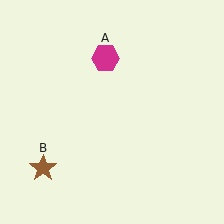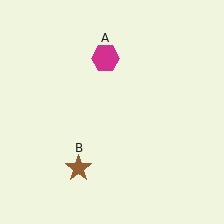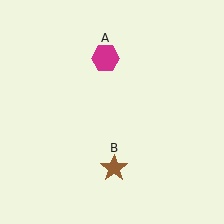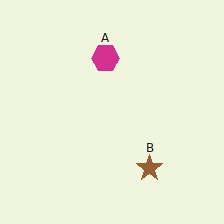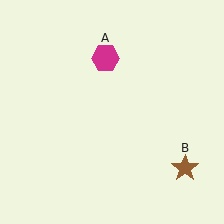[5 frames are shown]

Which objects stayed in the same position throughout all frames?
Magenta hexagon (object A) remained stationary.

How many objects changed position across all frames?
1 object changed position: brown star (object B).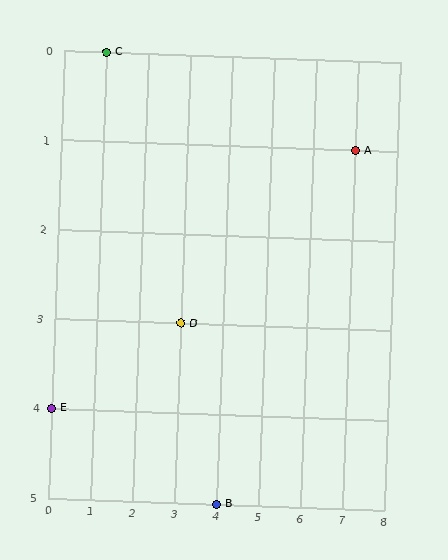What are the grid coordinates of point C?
Point C is at grid coordinates (1, 0).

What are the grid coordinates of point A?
Point A is at grid coordinates (7, 1).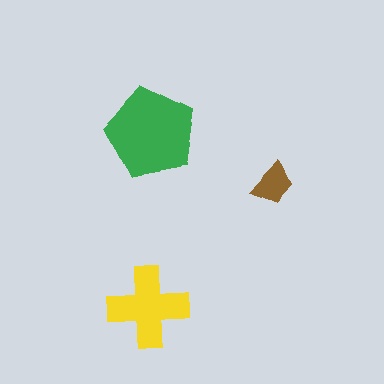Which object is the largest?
The green pentagon.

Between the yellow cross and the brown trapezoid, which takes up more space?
The yellow cross.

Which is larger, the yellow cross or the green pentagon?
The green pentagon.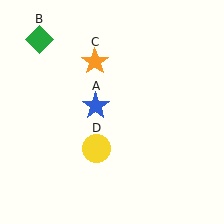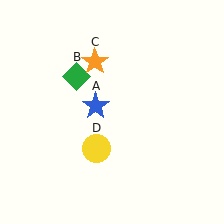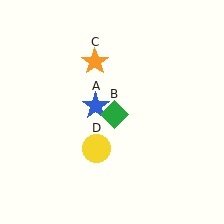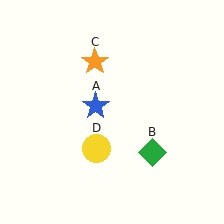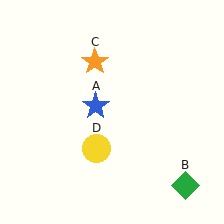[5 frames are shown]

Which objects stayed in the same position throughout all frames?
Blue star (object A) and orange star (object C) and yellow circle (object D) remained stationary.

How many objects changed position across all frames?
1 object changed position: green diamond (object B).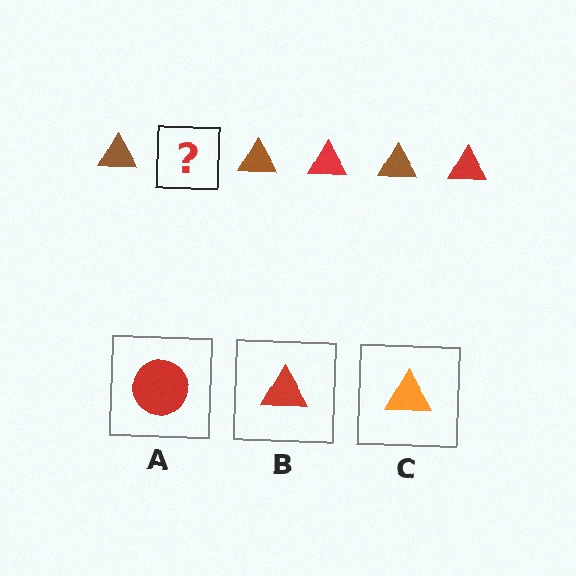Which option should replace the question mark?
Option B.